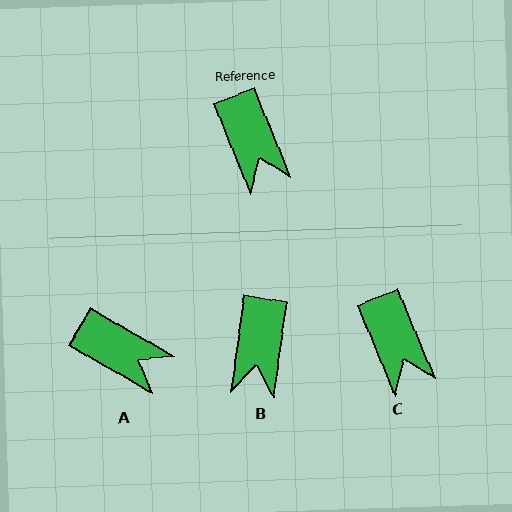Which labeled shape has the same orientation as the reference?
C.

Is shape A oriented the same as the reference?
No, it is off by about 38 degrees.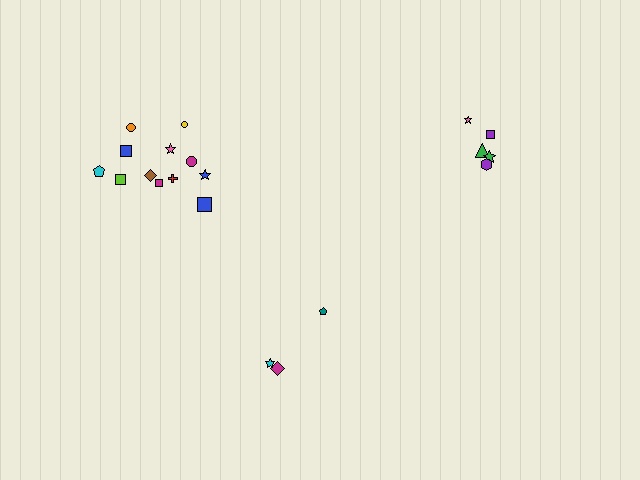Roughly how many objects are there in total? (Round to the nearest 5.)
Roughly 20 objects in total.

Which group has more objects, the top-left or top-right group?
The top-left group.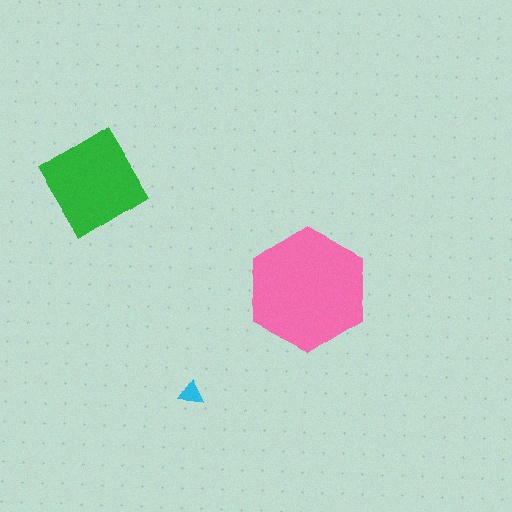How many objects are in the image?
There are 3 objects in the image.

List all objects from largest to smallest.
The pink hexagon, the green diamond, the cyan triangle.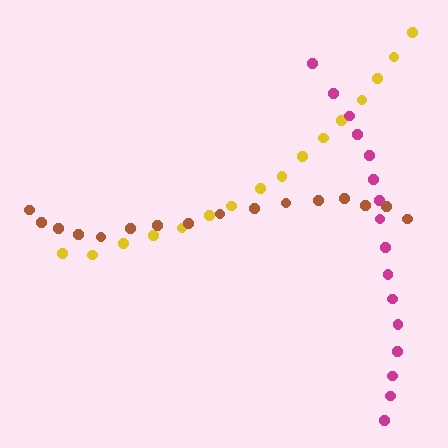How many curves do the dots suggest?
There are 3 distinct paths.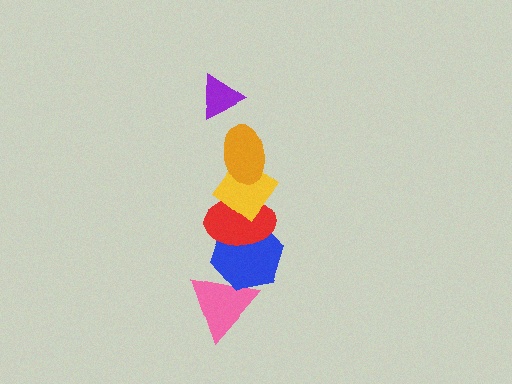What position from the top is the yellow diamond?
The yellow diamond is 3rd from the top.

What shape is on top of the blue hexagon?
The red ellipse is on top of the blue hexagon.